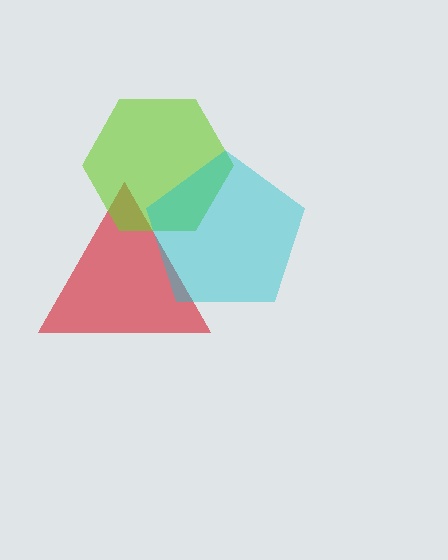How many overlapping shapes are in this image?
There are 3 overlapping shapes in the image.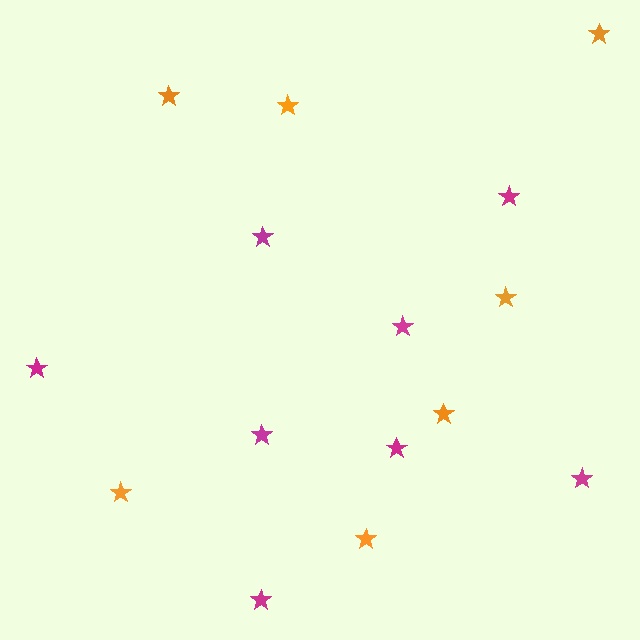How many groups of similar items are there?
There are 2 groups: one group of magenta stars (8) and one group of orange stars (7).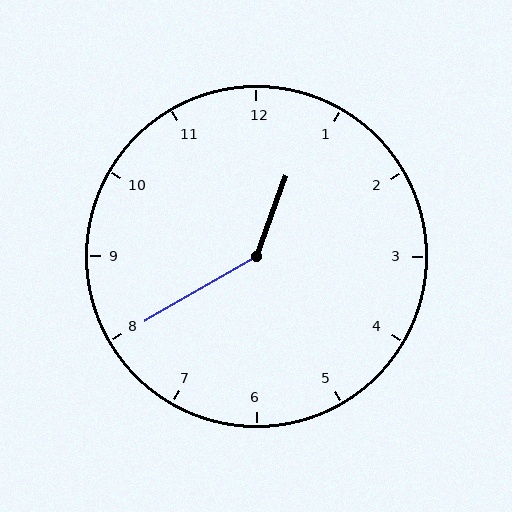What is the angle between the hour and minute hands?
Approximately 140 degrees.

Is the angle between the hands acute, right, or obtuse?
It is obtuse.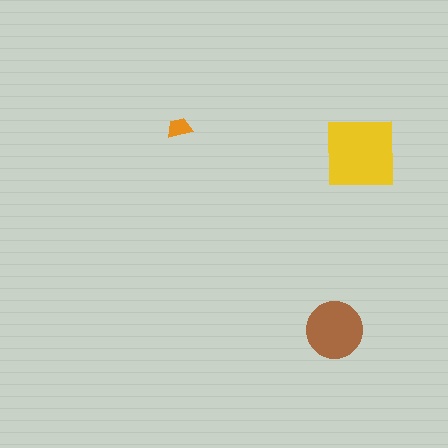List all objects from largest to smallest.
The yellow square, the brown circle, the orange trapezoid.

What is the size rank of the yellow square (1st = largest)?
1st.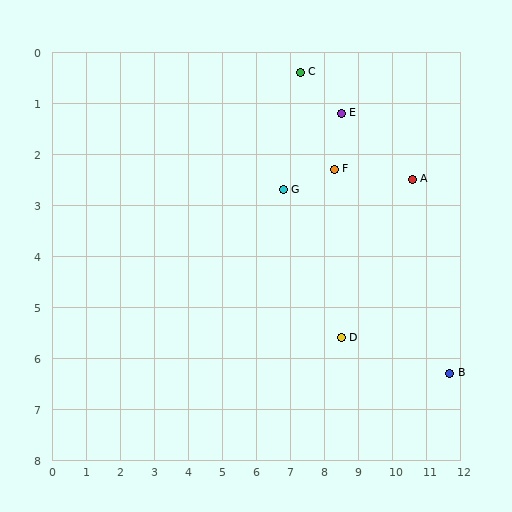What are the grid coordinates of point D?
Point D is at approximately (8.5, 5.6).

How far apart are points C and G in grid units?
Points C and G are about 2.4 grid units apart.